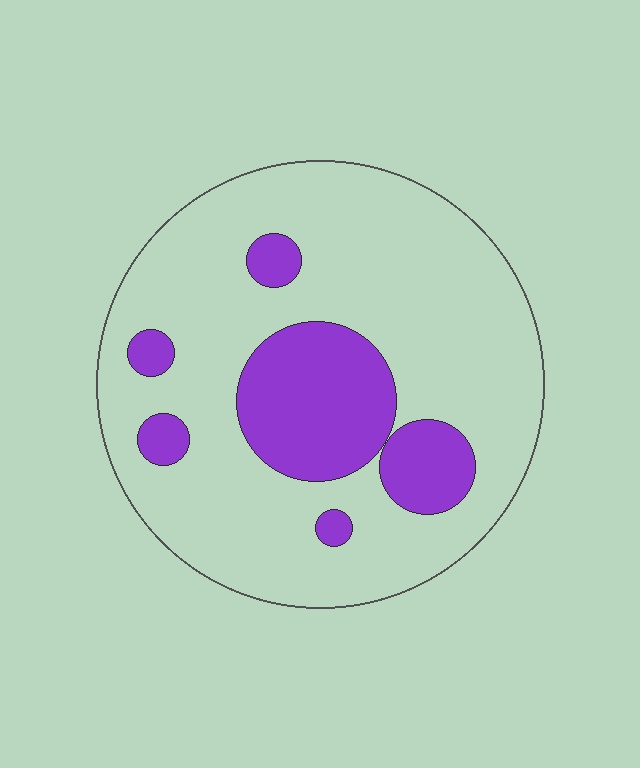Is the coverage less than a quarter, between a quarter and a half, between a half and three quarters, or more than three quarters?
Less than a quarter.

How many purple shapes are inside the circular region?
6.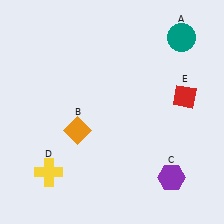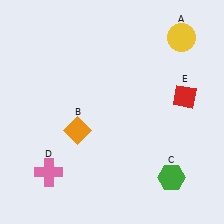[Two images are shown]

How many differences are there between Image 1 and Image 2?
There are 3 differences between the two images.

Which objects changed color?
A changed from teal to yellow. C changed from purple to green. D changed from yellow to pink.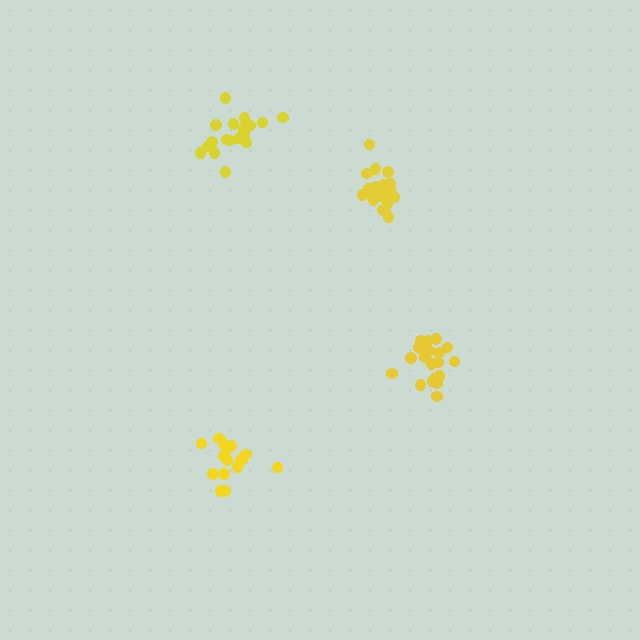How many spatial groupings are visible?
There are 4 spatial groupings.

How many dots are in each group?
Group 1: 17 dots, Group 2: 19 dots, Group 3: 20 dots, Group 4: 20 dots (76 total).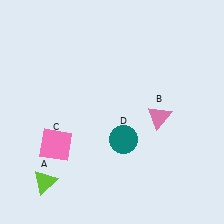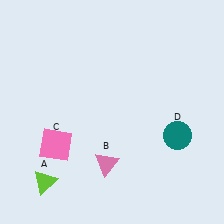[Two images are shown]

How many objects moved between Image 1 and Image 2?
2 objects moved between the two images.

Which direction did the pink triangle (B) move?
The pink triangle (B) moved left.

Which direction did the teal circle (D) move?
The teal circle (D) moved right.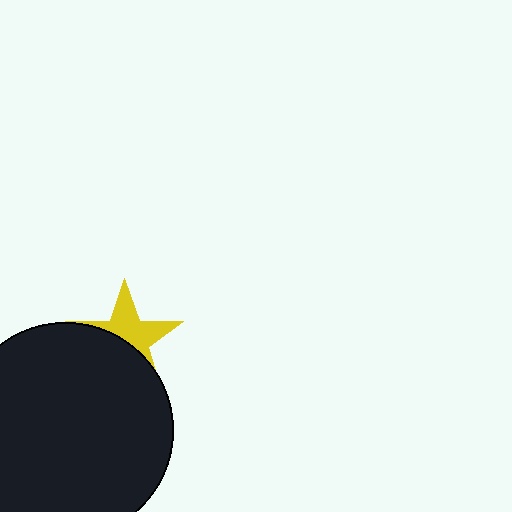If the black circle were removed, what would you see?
You would see the complete yellow star.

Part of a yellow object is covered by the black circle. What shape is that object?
It is a star.